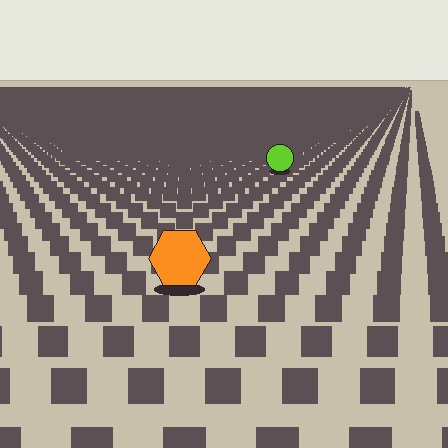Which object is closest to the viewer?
The orange hexagon is closest. The texture marks near it are larger and more spread out.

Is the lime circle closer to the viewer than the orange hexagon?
No. The orange hexagon is closer — you can tell from the texture gradient: the ground texture is coarser near it.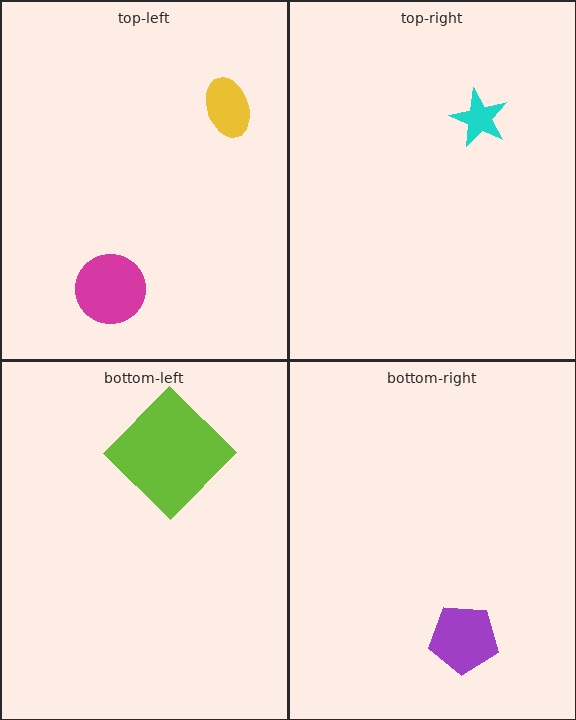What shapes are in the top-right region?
The cyan star.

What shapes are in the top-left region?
The yellow ellipse, the magenta circle.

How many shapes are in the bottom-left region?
1.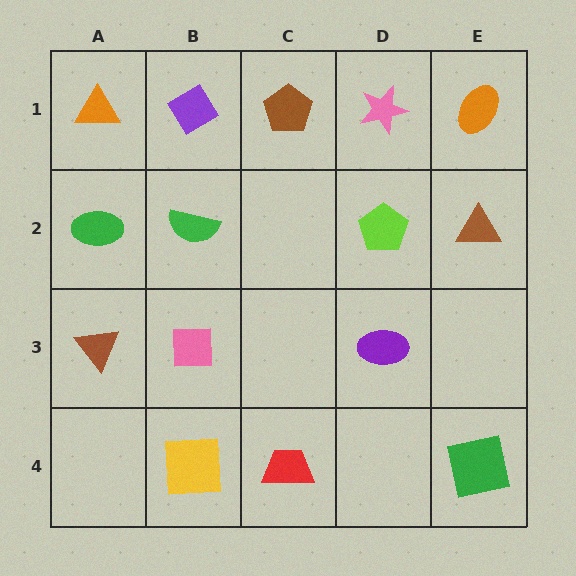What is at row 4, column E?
A green square.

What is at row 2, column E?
A brown triangle.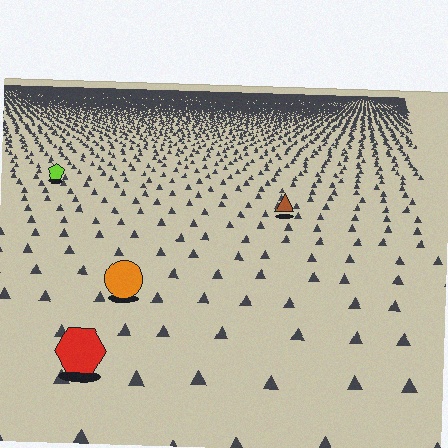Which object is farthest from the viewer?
The lime pentagon is farthest from the viewer. It appears smaller and the ground texture around it is denser.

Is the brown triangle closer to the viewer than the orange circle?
No. The orange circle is closer — you can tell from the texture gradient: the ground texture is coarser near it.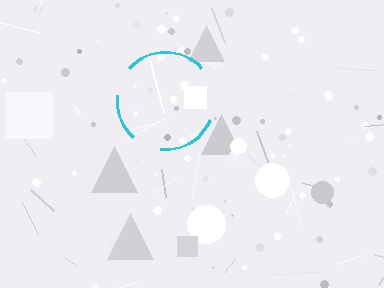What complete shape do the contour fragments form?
The contour fragments form a circle.